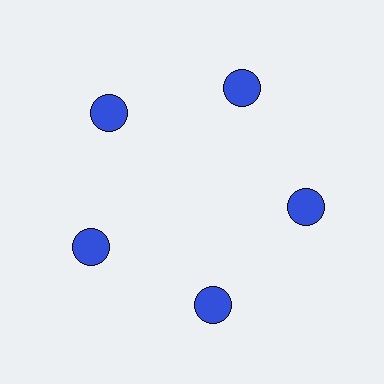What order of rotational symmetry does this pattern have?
This pattern has 5-fold rotational symmetry.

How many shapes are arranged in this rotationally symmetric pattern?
There are 5 shapes, arranged in 5 groups of 1.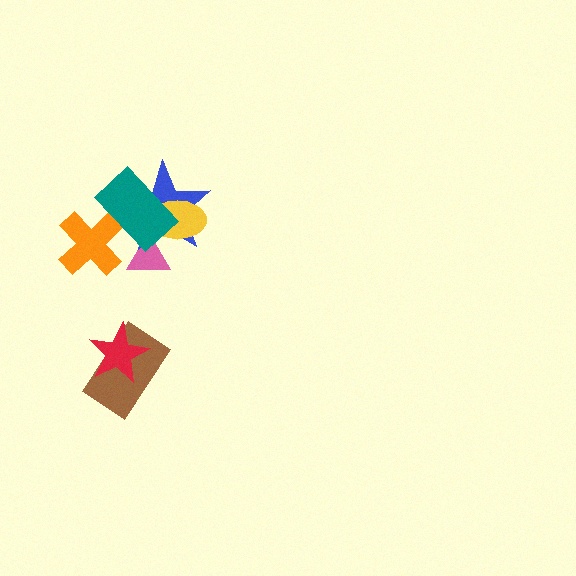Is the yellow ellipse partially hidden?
Yes, it is partially covered by another shape.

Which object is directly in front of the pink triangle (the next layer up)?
The blue star is directly in front of the pink triangle.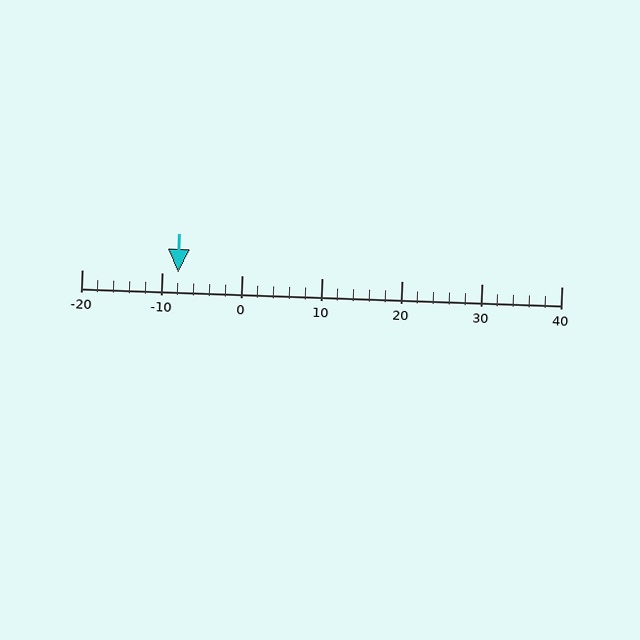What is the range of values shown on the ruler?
The ruler shows values from -20 to 40.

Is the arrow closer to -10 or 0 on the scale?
The arrow is closer to -10.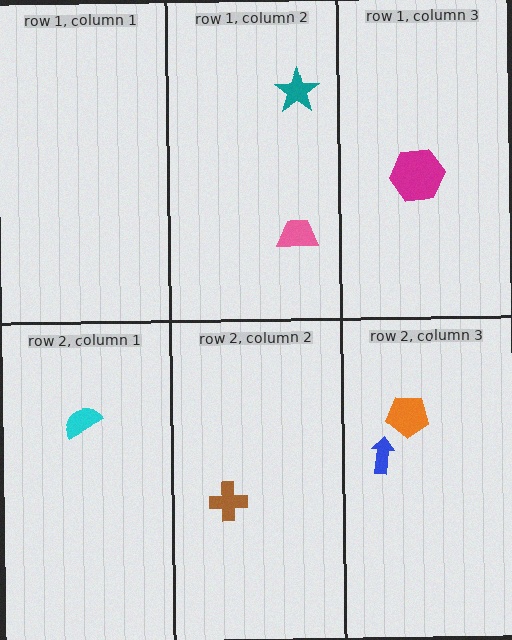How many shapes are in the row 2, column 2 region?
1.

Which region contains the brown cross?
The row 2, column 2 region.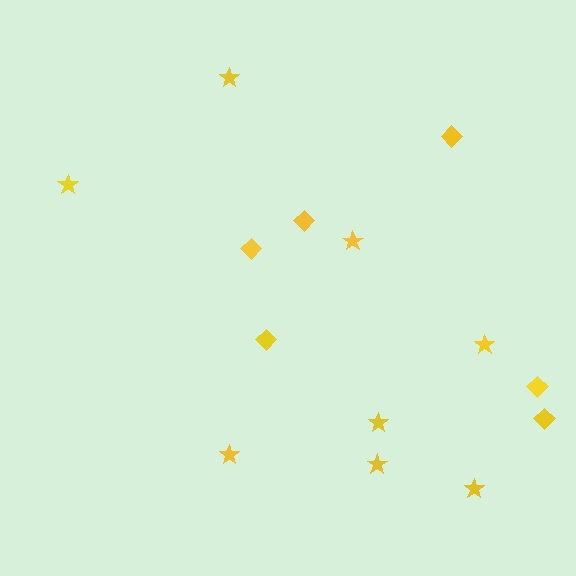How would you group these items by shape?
There are 2 groups: one group of stars (8) and one group of diamonds (6).